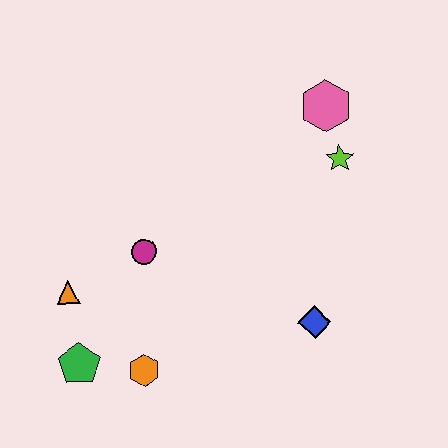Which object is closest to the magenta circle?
The orange triangle is closest to the magenta circle.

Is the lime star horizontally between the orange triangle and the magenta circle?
No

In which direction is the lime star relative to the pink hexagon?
The lime star is below the pink hexagon.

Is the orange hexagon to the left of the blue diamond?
Yes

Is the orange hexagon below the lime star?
Yes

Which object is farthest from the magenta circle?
The pink hexagon is farthest from the magenta circle.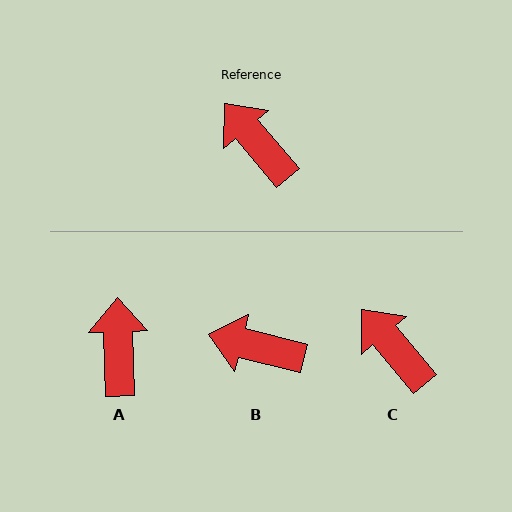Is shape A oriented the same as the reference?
No, it is off by about 39 degrees.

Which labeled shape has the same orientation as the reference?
C.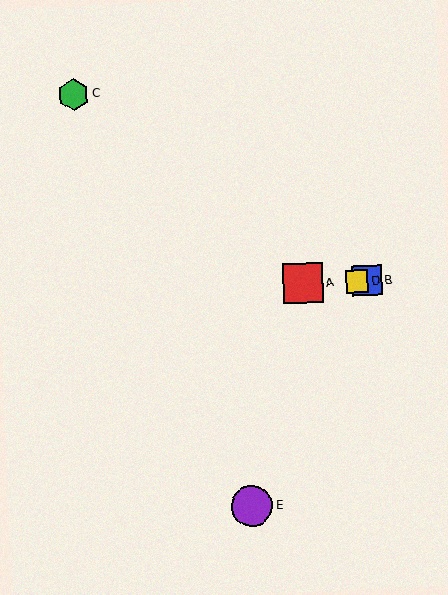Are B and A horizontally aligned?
Yes, both are at y≈281.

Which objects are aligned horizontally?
Objects A, B, D are aligned horizontally.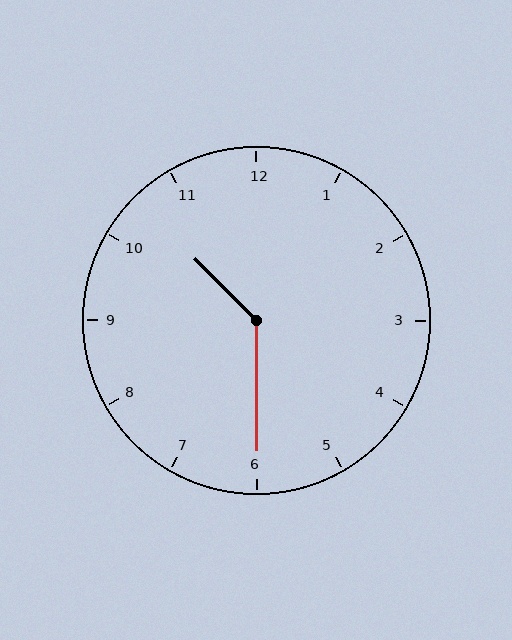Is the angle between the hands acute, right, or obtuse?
It is obtuse.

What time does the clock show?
10:30.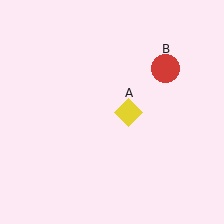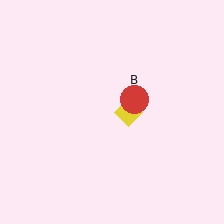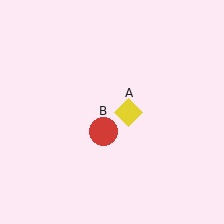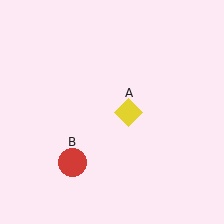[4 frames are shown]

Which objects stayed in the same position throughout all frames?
Yellow diamond (object A) remained stationary.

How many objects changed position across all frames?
1 object changed position: red circle (object B).